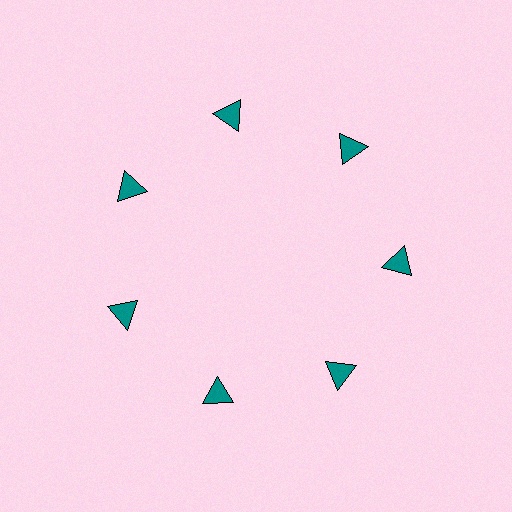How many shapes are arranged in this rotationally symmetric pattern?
There are 7 shapes, arranged in 7 groups of 1.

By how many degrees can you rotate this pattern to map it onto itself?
The pattern maps onto itself every 51 degrees of rotation.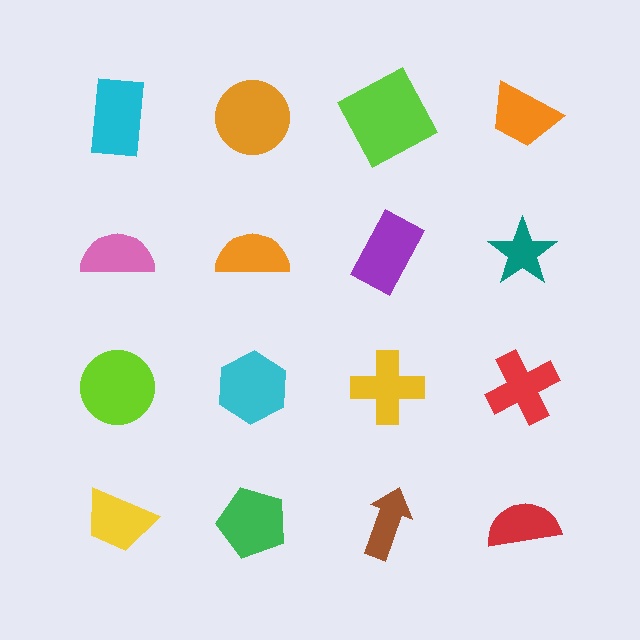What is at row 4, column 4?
A red semicircle.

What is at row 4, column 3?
A brown arrow.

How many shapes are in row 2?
4 shapes.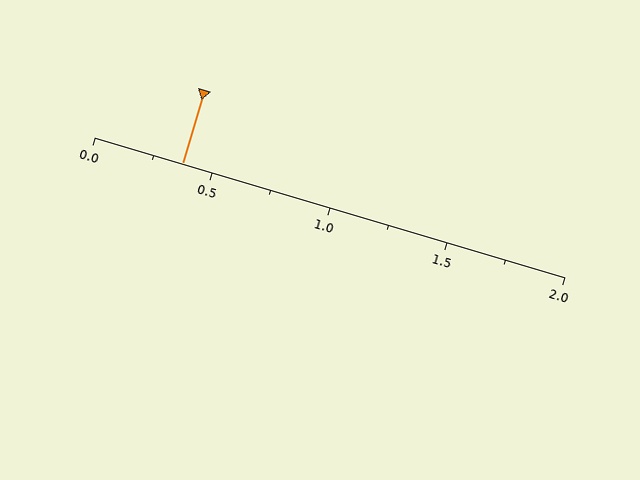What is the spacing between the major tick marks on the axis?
The major ticks are spaced 0.5 apart.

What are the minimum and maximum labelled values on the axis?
The axis runs from 0.0 to 2.0.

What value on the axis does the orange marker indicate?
The marker indicates approximately 0.38.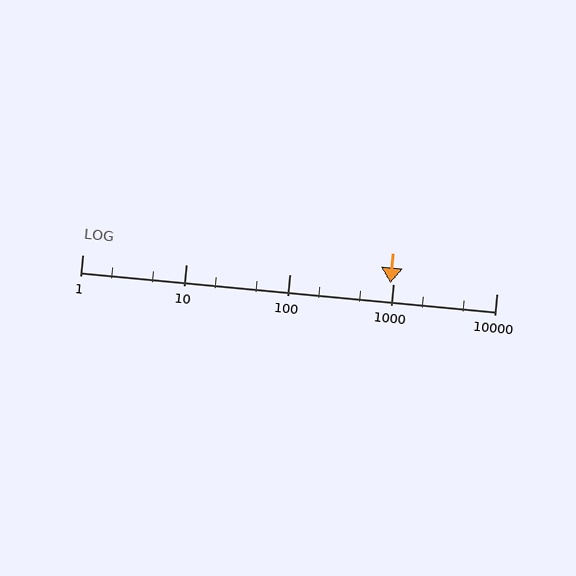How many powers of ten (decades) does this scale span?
The scale spans 4 decades, from 1 to 10000.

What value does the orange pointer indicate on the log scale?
The pointer indicates approximately 940.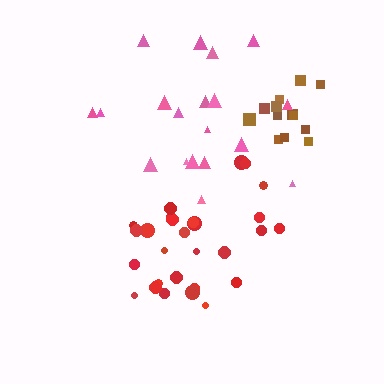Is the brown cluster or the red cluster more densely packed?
Brown.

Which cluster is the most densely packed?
Brown.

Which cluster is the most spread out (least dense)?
Pink.